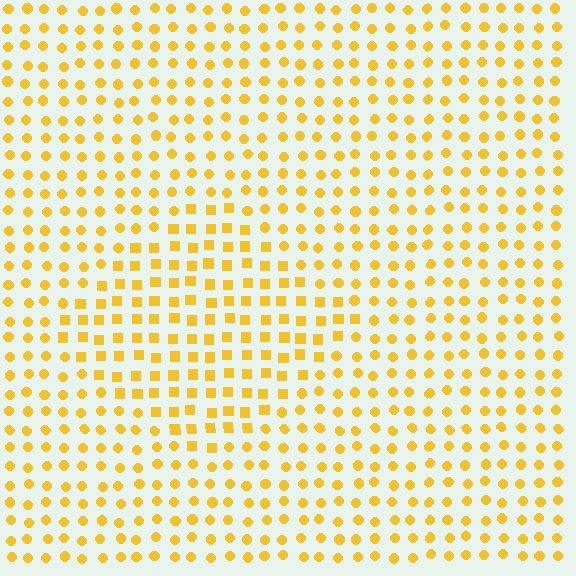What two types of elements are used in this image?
The image uses squares inside the diamond region and circles outside it.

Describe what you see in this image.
The image is filled with small yellow elements arranged in a uniform grid. A diamond-shaped region contains squares, while the surrounding area contains circles. The boundary is defined purely by the change in element shape.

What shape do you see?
I see a diamond.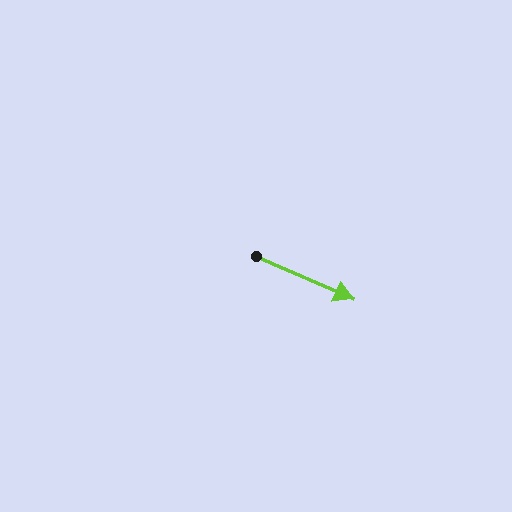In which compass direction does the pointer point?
Southeast.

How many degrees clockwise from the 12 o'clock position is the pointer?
Approximately 114 degrees.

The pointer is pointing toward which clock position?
Roughly 4 o'clock.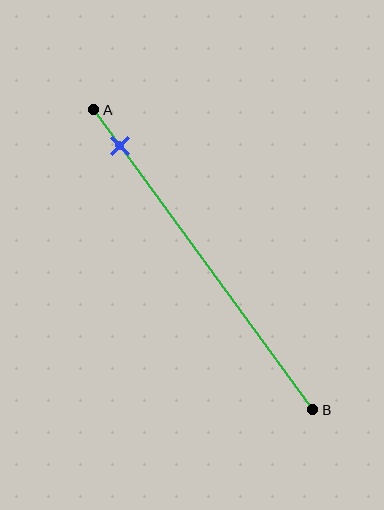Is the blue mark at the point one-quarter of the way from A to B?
No, the mark is at about 10% from A, not at the 25% one-quarter point.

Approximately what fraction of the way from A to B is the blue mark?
The blue mark is approximately 10% of the way from A to B.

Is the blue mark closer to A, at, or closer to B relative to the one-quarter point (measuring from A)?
The blue mark is closer to point A than the one-quarter point of segment AB.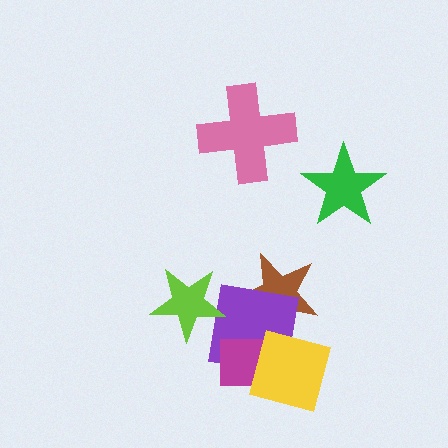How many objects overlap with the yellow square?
2 objects overlap with the yellow square.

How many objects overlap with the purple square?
4 objects overlap with the purple square.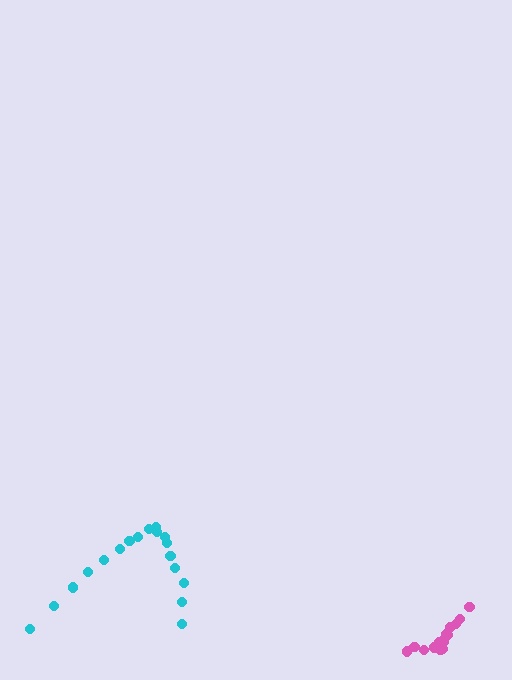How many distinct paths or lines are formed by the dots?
There are 2 distinct paths.